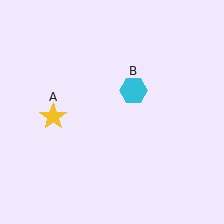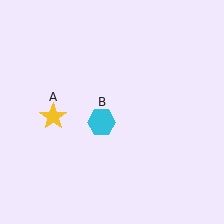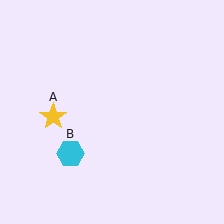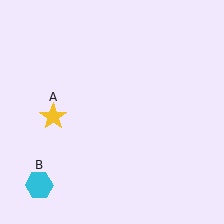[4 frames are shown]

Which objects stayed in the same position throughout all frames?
Yellow star (object A) remained stationary.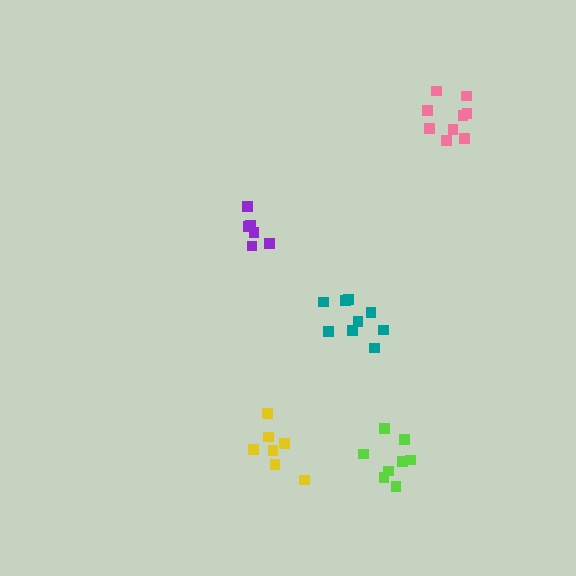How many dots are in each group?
Group 1: 9 dots, Group 2: 7 dots, Group 3: 8 dots, Group 4: 6 dots, Group 5: 9 dots (39 total).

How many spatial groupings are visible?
There are 5 spatial groupings.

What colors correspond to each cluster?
The clusters are colored: teal, yellow, lime, purple, pink.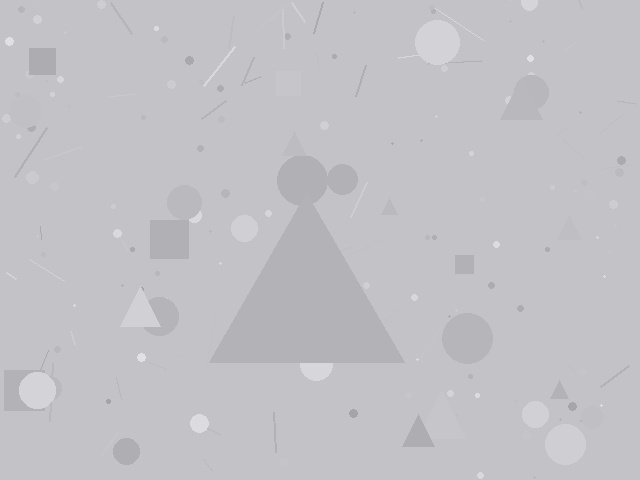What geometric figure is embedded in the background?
A triangle is embedded in the background.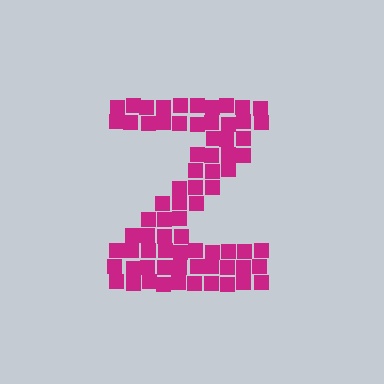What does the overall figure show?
The overall figure shows the letter Z.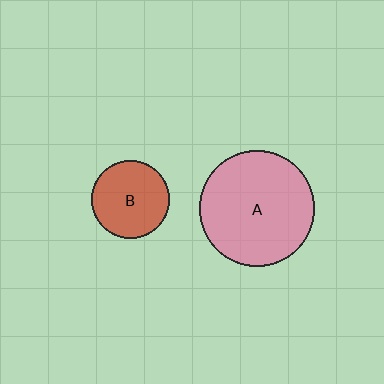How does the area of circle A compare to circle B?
Approximately 2.2 times.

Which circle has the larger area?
Circle A (pink).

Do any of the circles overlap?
No, none of the circles overlap.